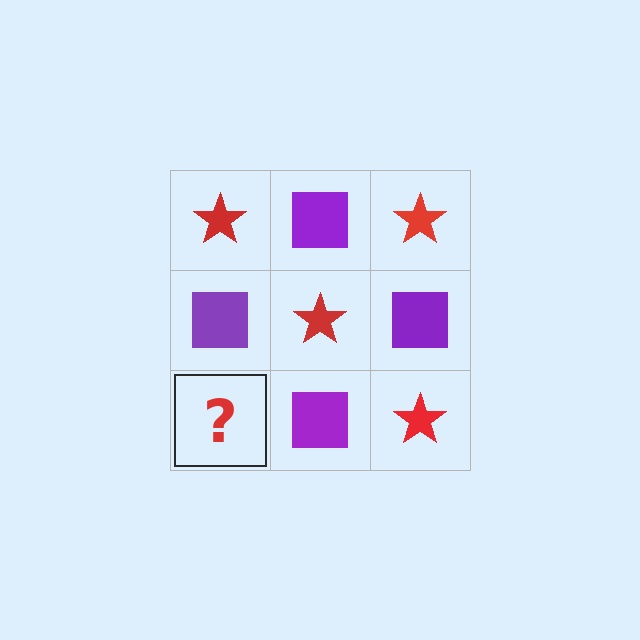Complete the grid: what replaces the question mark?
The question mark should be replaced with a red star.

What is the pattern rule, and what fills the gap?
The rule is that it alternates red star and purple square in a checkerboard pattern. The gap should be filled with a red star.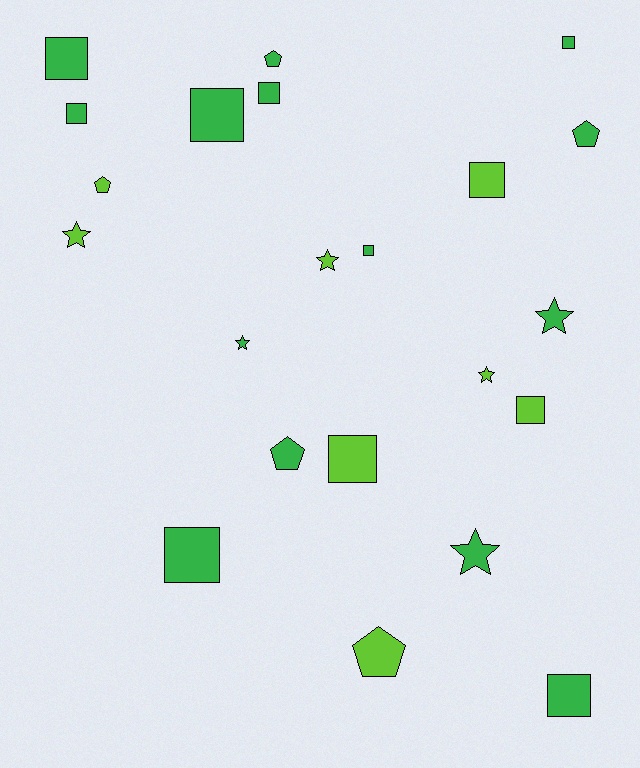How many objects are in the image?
There are 22 objects.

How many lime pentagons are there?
There are 2 lime pentagons.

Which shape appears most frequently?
Square, with 11 objects.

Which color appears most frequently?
Green, with 14 objects.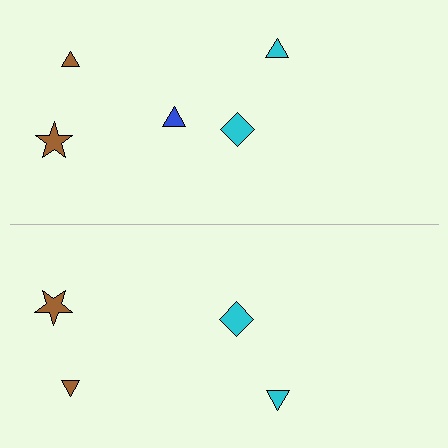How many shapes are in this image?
There are 9 shapes in this image.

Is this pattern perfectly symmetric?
No, the pattern is not perfectly symmetric. A blue triangle is missing from the bottom side.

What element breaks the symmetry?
A blue triangle is missing from the bottom side.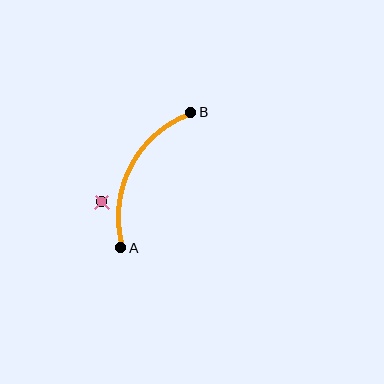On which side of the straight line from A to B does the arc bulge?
The arc bulges to the left of the straight line connecting A and B.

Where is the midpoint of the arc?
The arc midpoint is the point on the curve farthest from the straight line joining A and B. It sits to the left of that line.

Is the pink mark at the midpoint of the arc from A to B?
No — the pink mark does not lie on the arc at all. It sits slightly outside the curve.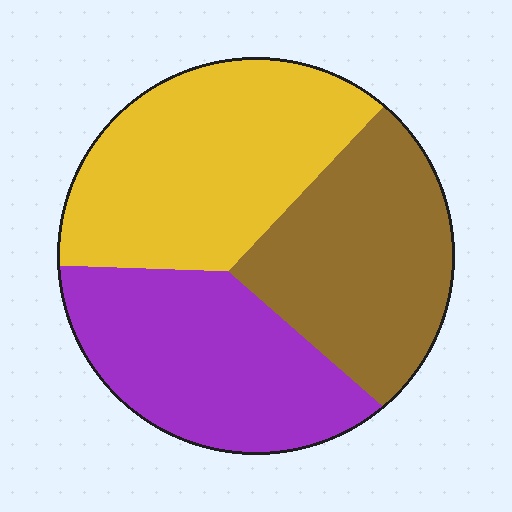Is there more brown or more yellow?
Yellow.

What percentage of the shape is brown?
Brown takes up about one third (1/3) of the shape.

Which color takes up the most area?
Yellow, at roughly 35%.